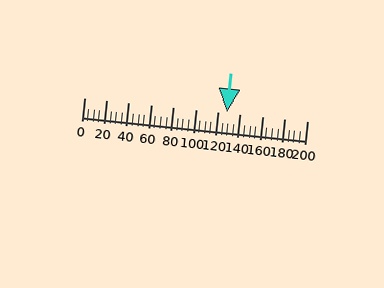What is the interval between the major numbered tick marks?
The major tick marks are spaced 20 units apart.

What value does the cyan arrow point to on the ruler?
The cyan arrow points to approximately 128.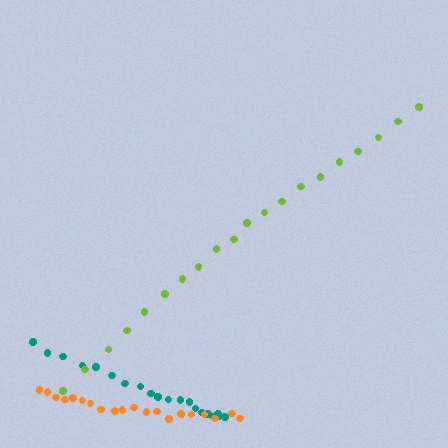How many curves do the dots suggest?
There are 3 distinct paths.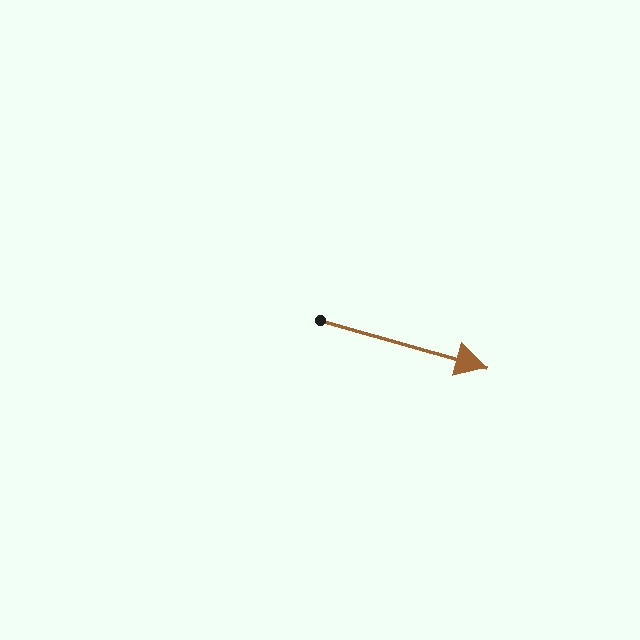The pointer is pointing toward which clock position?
Roughly 4 o'clock.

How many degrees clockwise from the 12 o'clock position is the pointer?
Approximately 106 degrees.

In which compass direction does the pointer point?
East.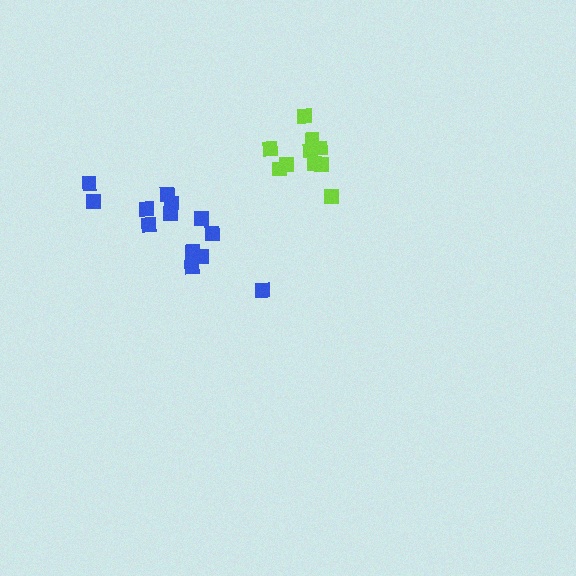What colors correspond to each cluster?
The clusters are colored: lime, blue.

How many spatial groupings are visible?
There are 2 spatial groupings.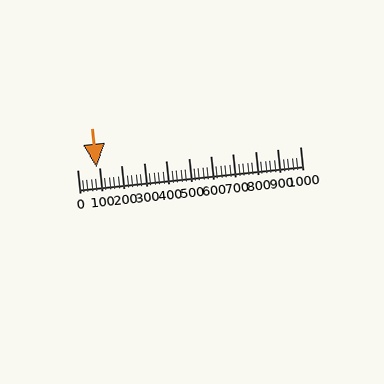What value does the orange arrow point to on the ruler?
The orange arrow points to approximately 88.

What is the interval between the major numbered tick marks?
The major tick marks are spaced 100 units apart.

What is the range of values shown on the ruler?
The ruler shows values from 0 to 1000.